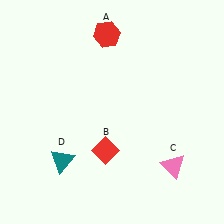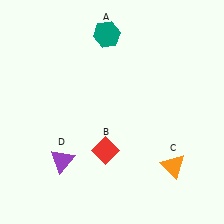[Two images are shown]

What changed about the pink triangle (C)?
In Image 1, C is pink. In Image 2, it changed to orange.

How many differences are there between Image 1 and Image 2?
There are 3 differences between the two images.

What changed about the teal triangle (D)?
In Image 1, D is teal. In Image 2, it changed to purple.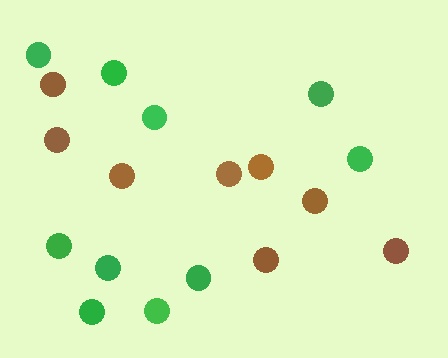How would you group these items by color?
There are 2 groups: one group of green circles (10) and one group of brown circles (8).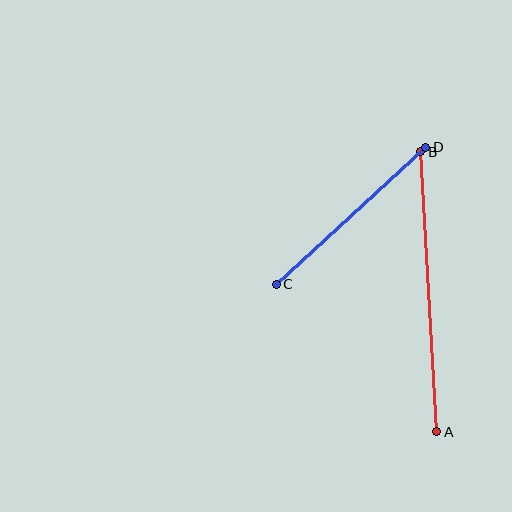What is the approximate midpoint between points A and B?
The midpoint is at approximately (429, 292) pixels.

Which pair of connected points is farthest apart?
Points A and B are farthest apart.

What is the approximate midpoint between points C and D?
The midpoint is at approximately (351, 216) pixels.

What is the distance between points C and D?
The distance is approximately 203 pixels.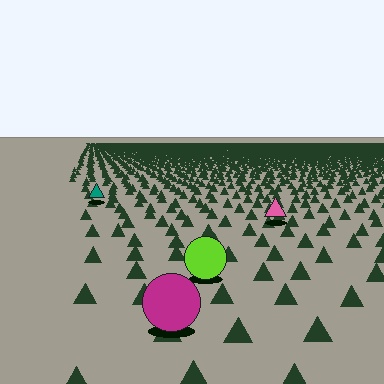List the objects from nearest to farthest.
From nearest to farthest: the magenta circle, the lime circle, the pink triangle, the teal triangle.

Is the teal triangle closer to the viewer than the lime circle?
No. The lime circle is closer — you can tell from the texture gradient: the ground texture is coarser near it.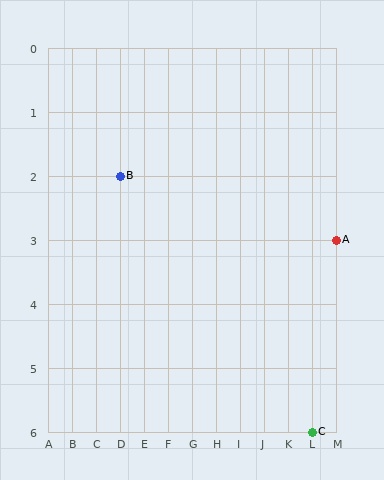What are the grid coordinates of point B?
Point B is at grid coordinates (D, 2).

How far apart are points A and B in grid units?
Points A and B are 9 columns and 1 row apart (about 9.1 grid units diagonally).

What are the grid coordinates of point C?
Point C is at grid coordinates (L, 6).